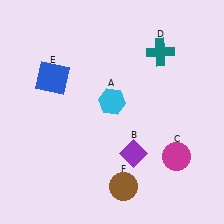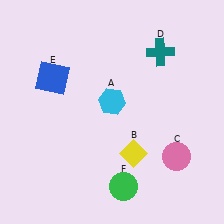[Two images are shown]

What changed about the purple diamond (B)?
In Image 1, B is purple. In Image 2, it changed to yellow.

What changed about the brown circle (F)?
In Image 1, F is brown. In Image 2, it changed to green.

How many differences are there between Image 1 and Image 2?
There are 3 differences between the two images.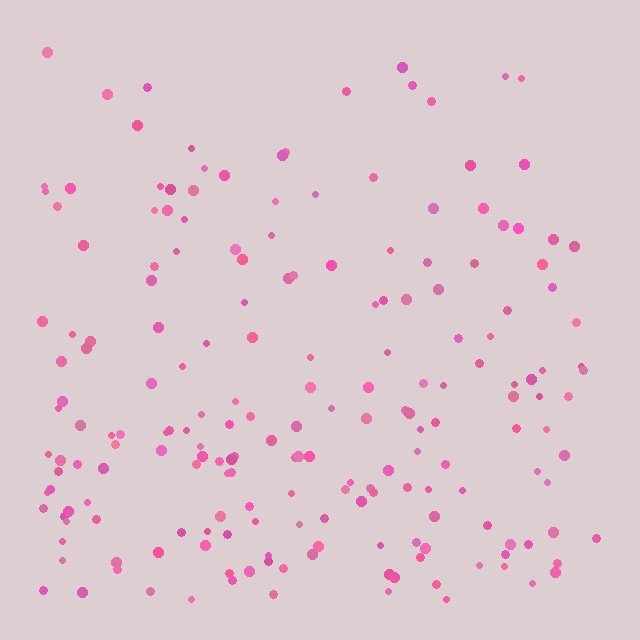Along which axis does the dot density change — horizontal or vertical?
Vertical.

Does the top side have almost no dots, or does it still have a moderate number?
Still a moderate number, just noticeably fewer than the bottom.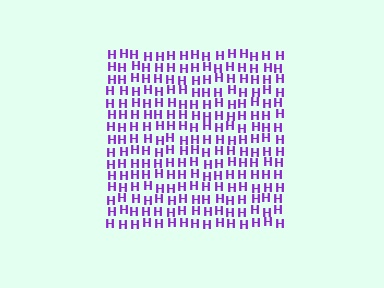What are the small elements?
The small elements are letter H's.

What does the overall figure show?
The overall figure shows a square.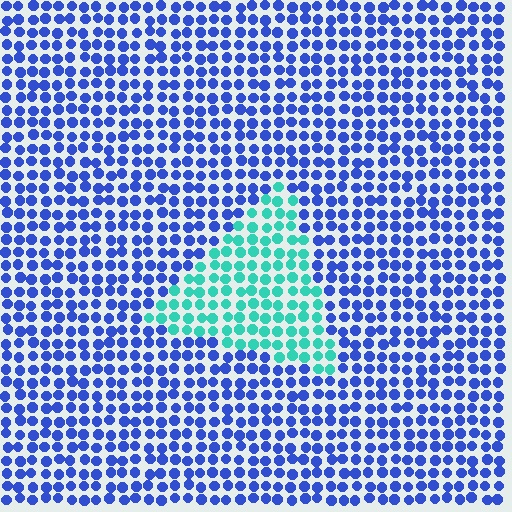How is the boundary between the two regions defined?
The boundary is defined purely by a slight shift in hue (about 60 degrees). Spacing, size, and orientation are identical on both sides.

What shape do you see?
I see a triangle.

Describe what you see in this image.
The image is filled with small blue elements in a uniform arrangement. A triangle-shaped region is visible where the elements are tinted to a slightly different hue, forming a subtle color boundary.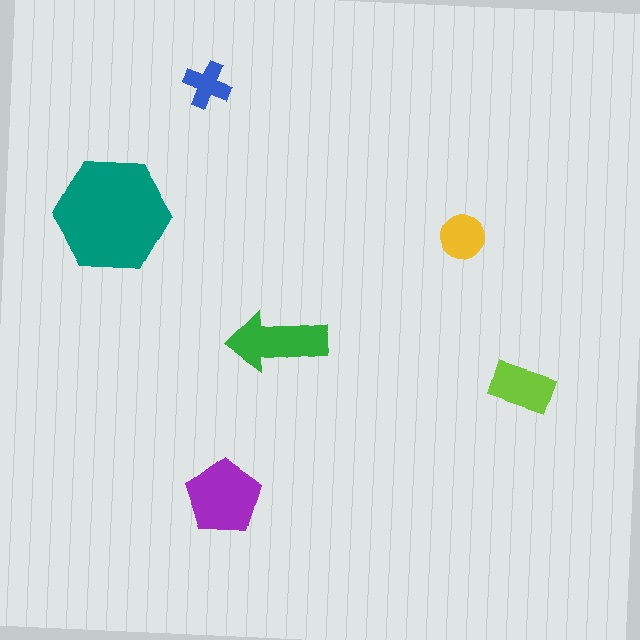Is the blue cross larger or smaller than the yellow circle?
Smaller.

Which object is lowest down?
The purple pentagon is bottommost.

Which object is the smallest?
The blue cross.